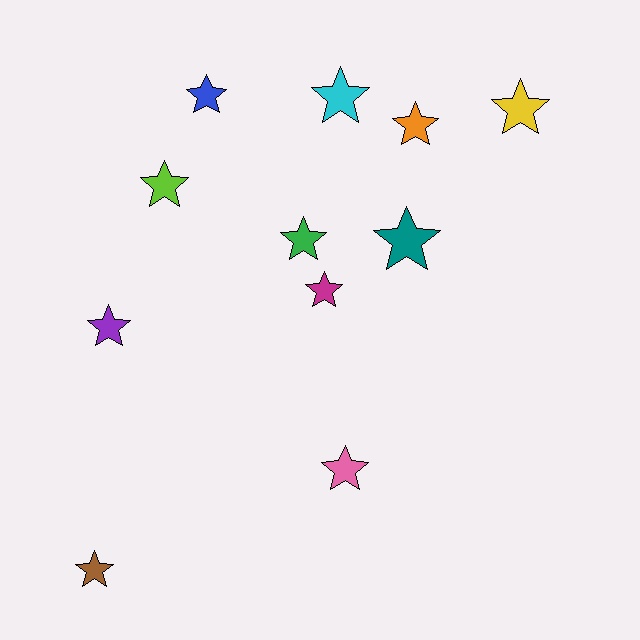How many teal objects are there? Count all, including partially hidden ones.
There is 1 teal object.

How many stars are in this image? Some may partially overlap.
There are 11 stars.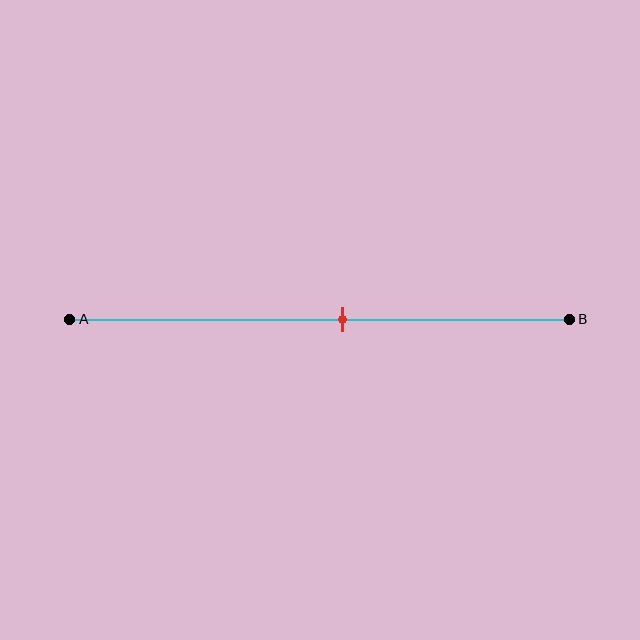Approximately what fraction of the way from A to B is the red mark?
The red mark is approximately 55% of the way from A to B.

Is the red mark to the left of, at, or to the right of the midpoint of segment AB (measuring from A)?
The red mark is to the right of the midpoint of segment AB.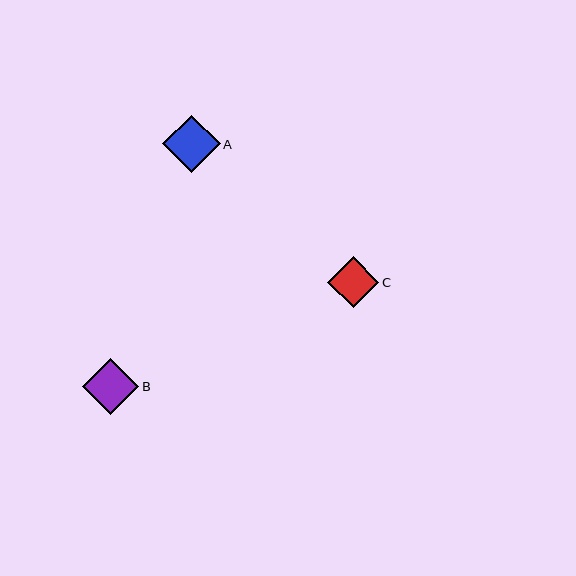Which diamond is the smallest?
Diamond C is the smallest with a size of approximately 51 pixels.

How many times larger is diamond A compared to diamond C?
Diamond A is approximately 1.1 times the size of diamond C.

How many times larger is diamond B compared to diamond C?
Diamond B is approximately 1.1 times the size of diamond C.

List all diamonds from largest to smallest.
From largest to smallest: A, B, C.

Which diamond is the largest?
Diamond A is the largest with a size of approximately 58 pixels.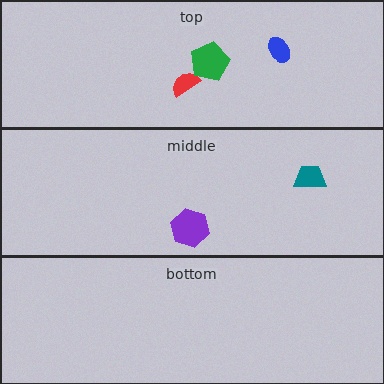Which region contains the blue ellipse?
The top region.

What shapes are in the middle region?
The teal trapezoid, the purple hexagon.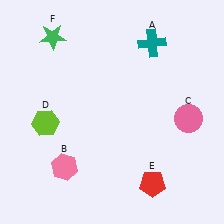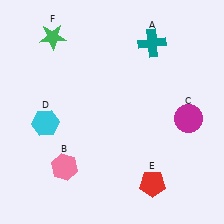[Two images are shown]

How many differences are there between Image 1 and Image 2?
There are 2 differences between the two images.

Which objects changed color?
C changed from pink to magenta. D changed from lime to cyan.